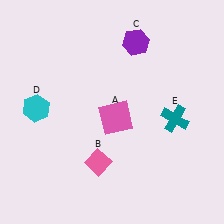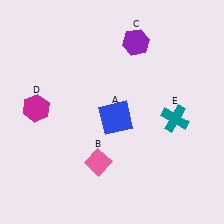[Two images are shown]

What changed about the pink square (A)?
In Image 1, A is pink. In Image 2, it changed to blue.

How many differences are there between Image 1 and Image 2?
There are 2 differences between the two images.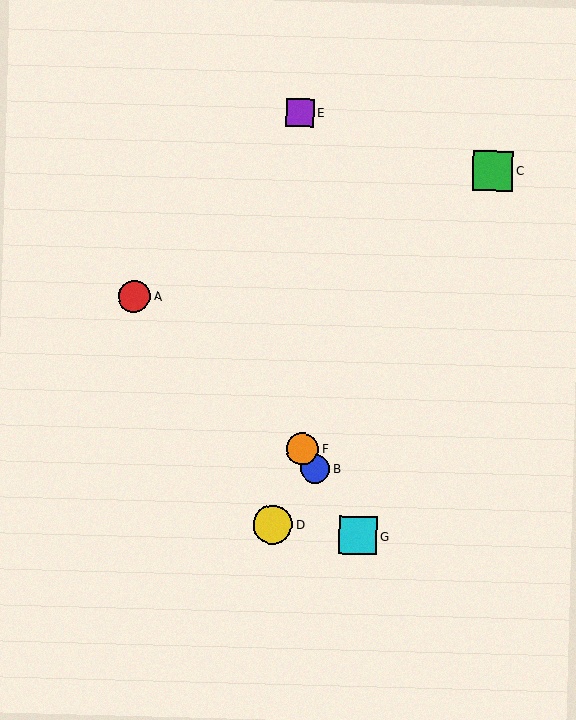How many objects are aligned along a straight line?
3 objects (B, F, G) are aligned along a straight line.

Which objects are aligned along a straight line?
Objects B, F, G are aligned along a straight line.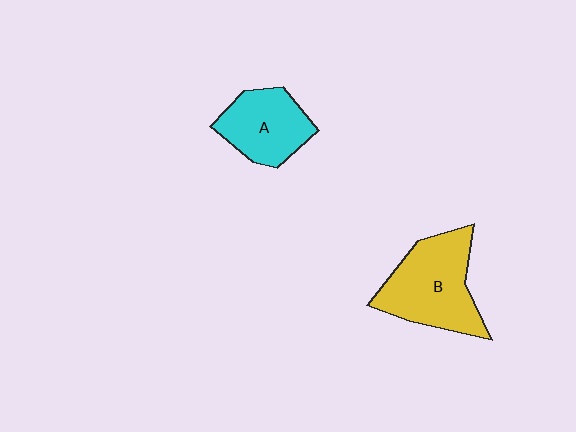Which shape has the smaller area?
Shape A (cyan).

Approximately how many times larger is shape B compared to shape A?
Approximately 1.4 times.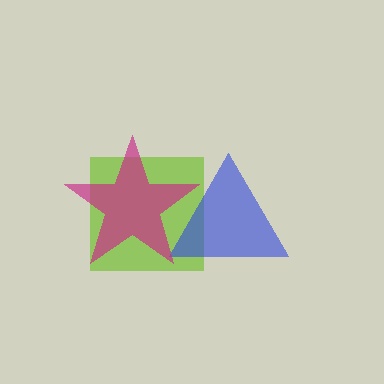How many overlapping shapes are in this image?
There are 3 overlapping shapes in the image.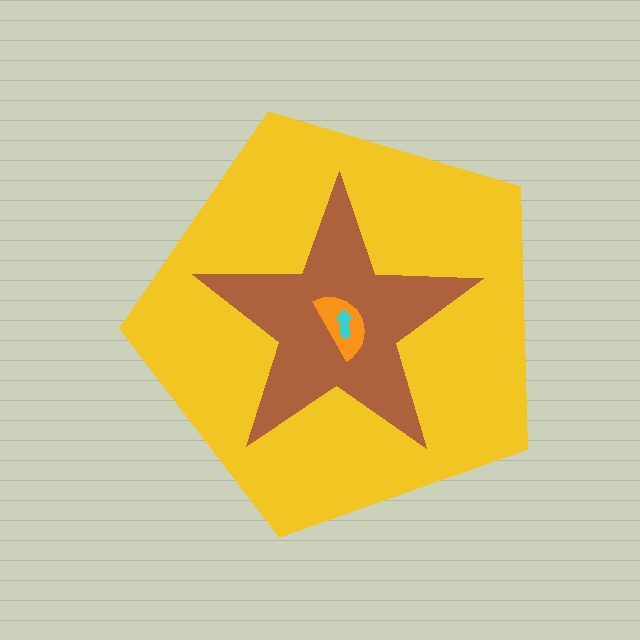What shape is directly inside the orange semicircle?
The cyan arrow.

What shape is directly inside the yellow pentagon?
The brown star.